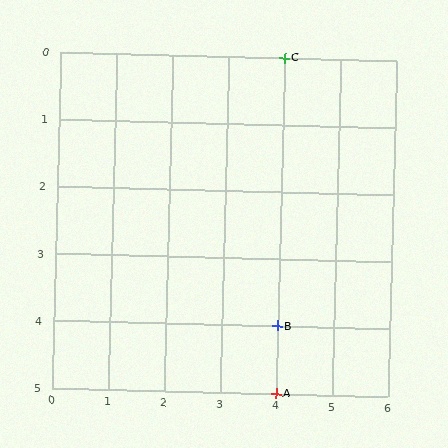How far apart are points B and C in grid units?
Points B and C are 4 rows apart.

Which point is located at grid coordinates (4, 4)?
Point B is at (4, 4).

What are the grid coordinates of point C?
Point C is at grid coordinates (4, 0).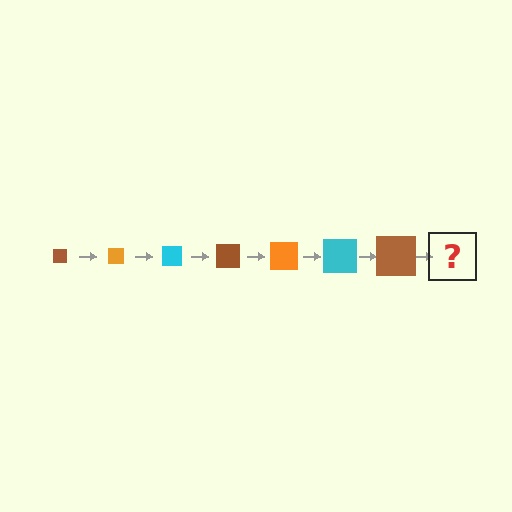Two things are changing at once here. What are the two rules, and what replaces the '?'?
The two rules are that the square grows larger each step and the color cycles through brown, orange, and cyan. The '?' should be an orange square, larger than the previous one.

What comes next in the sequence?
The next element should be an orange square, larger than the previous one.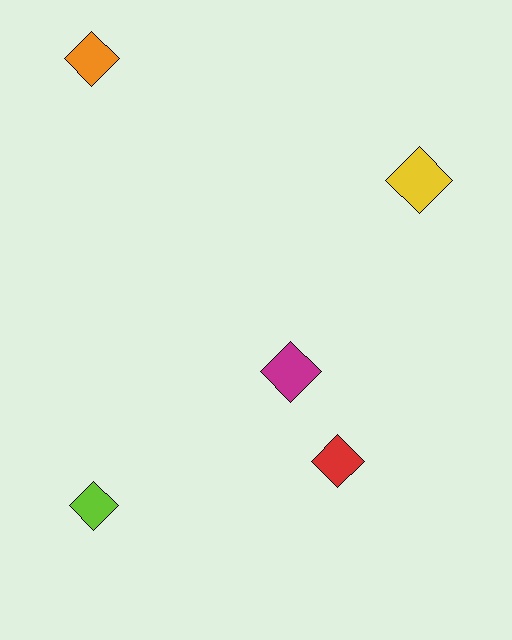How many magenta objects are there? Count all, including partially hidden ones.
There is 1 magenta object.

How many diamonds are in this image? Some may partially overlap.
There are 5 diamonds.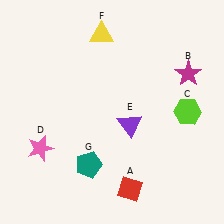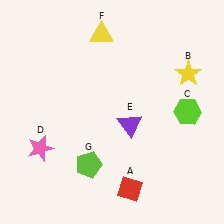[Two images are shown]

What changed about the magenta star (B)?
In Image 1, B is magenta. In Image 2, it changed to yellow.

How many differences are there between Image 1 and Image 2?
There are 2 differences between the two images.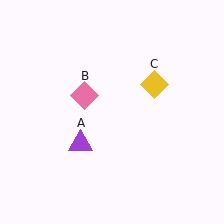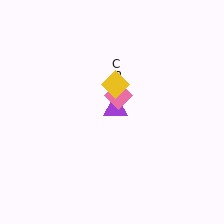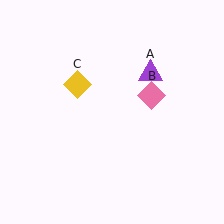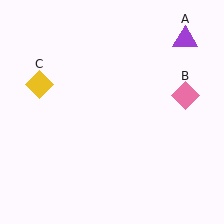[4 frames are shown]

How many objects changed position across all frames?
3 objects changed position: purple triangle (object A), pink diamond (object B), yellow diamond (object C).